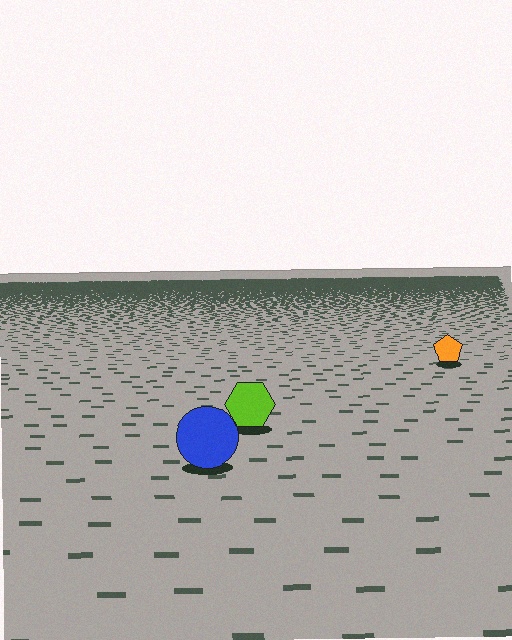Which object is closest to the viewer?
The blue circle is closest. The texture marks near it are larger and more spread out.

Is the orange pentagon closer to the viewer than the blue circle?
No. The blue circle is closer — you can tell from the texture gradient: the ground texture is coarser near it.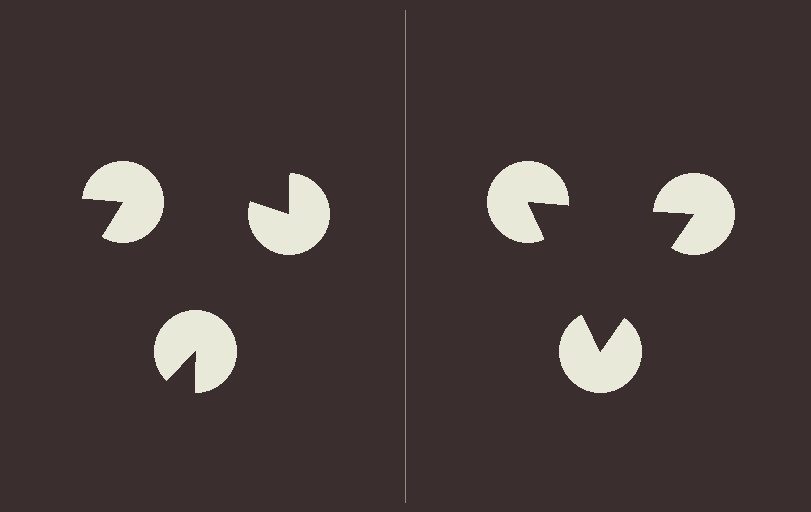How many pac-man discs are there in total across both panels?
6 — 3 on each side.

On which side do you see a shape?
An illusory triangle appears on the right side. On the left side the wedge cuts are rotated, so no coherent shape forms.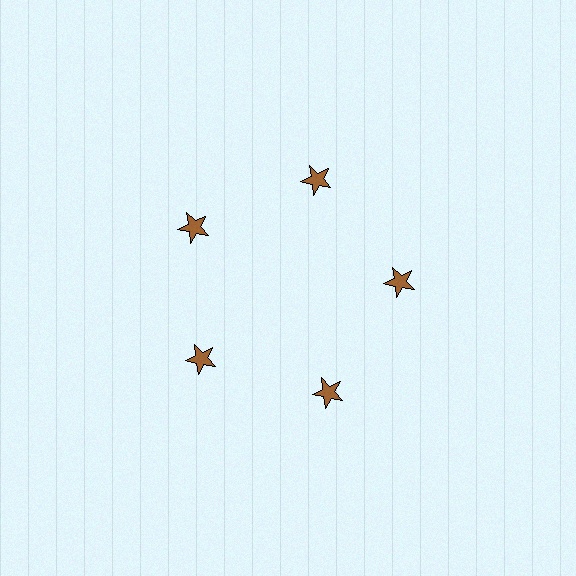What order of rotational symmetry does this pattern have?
This pattern has 5-fold rotational symmetry.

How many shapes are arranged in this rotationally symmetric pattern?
There are 5 shapes, arranged in 5 groups of 1.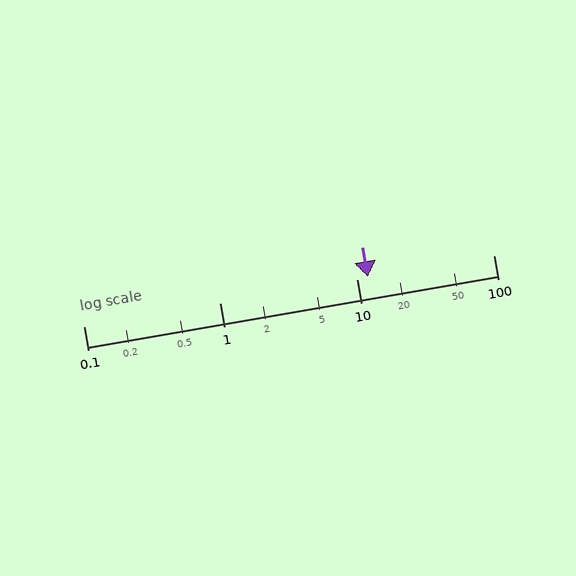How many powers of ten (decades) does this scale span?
The scale spans 3 decades, from 0.1 to 100.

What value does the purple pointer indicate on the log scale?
The pointer indicates approximately 12.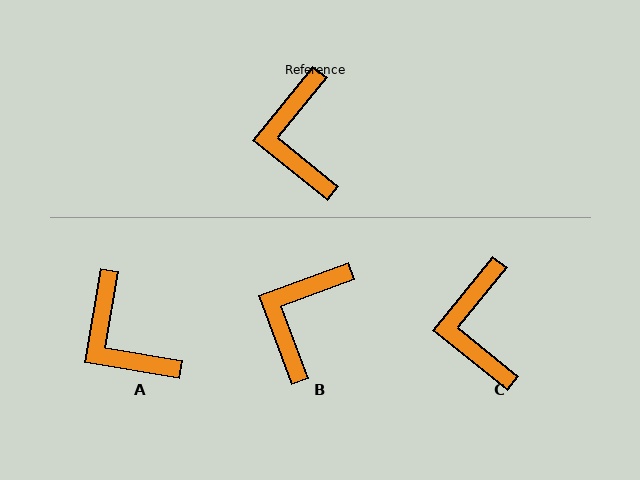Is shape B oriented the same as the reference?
No, it is off by about 31 degrees.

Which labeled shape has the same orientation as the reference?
C.